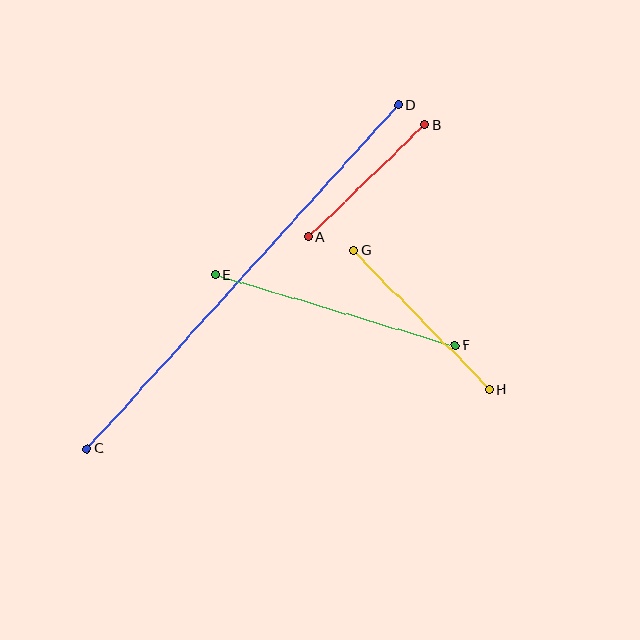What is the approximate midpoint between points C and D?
The midpoint is at approximately (243, 277) pixels.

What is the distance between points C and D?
The distance is approximately 464 pixels.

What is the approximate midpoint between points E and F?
The midpoint is at approximately (335, 310) pixels.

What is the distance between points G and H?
The distance is approximately 195 pixels.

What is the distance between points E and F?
The distance is approximately 250 pixels.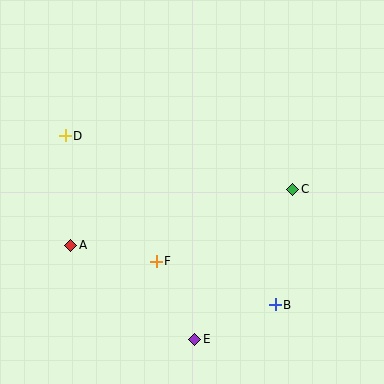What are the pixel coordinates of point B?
Point B is at (275, 305).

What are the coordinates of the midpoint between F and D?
The midpoint between F and D is at (111, 198).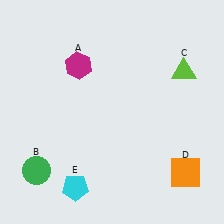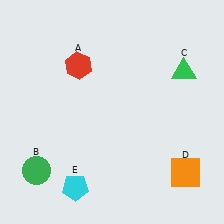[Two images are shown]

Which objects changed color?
A changed from magenta to red. C changed from lime to green.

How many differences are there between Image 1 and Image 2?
There are 2 differences between the two images.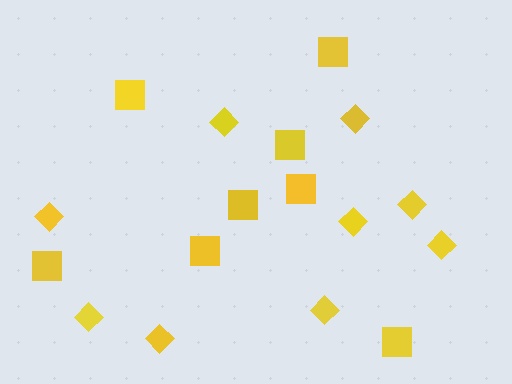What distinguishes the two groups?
There are 2 groups: one group of diamonds (9) and one group of squares (8).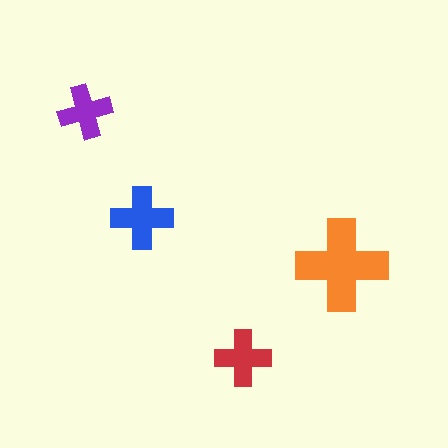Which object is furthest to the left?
The purple cross is leftmost.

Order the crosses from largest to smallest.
the orange one, the blue one, the red one, the purple one.